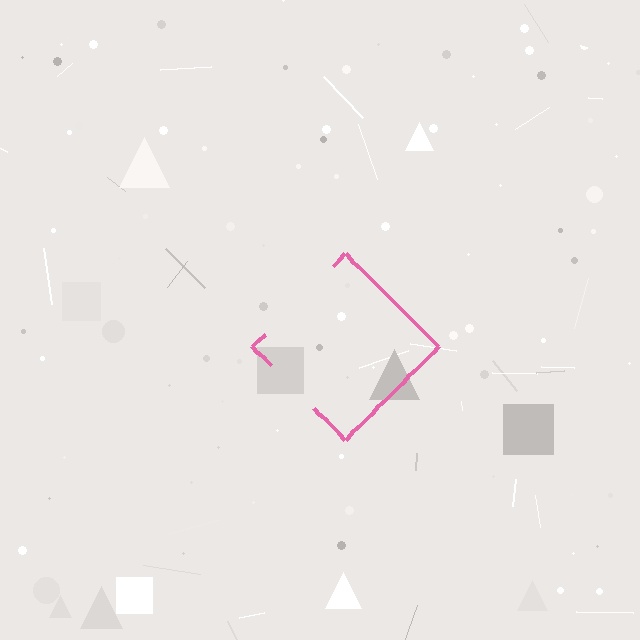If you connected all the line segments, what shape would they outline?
They would outline a diamond.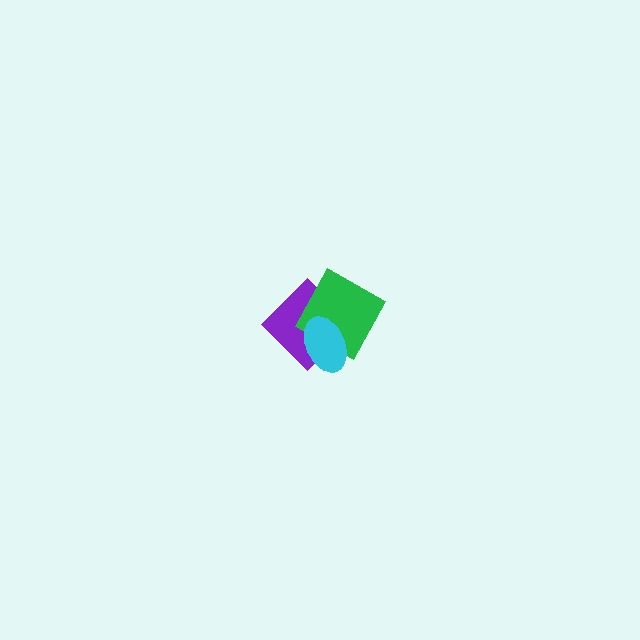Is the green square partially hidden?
Yes, it is partially covered by another shape.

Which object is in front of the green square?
The cyan ellipse is in front of the green square.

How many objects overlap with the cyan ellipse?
2 objects overlap with the cyan ellipse.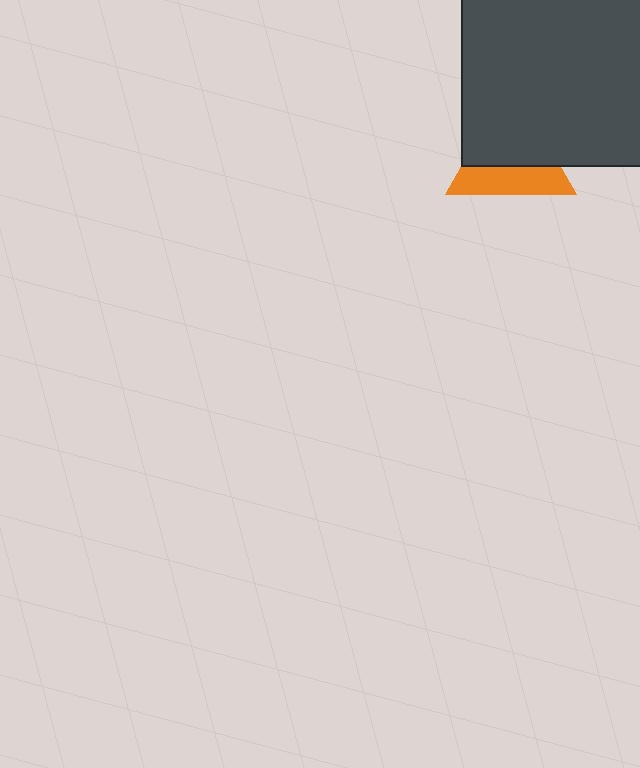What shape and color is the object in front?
The object in front is a dark gray rectangle.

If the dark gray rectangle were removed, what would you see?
You would see the complete orange triangle.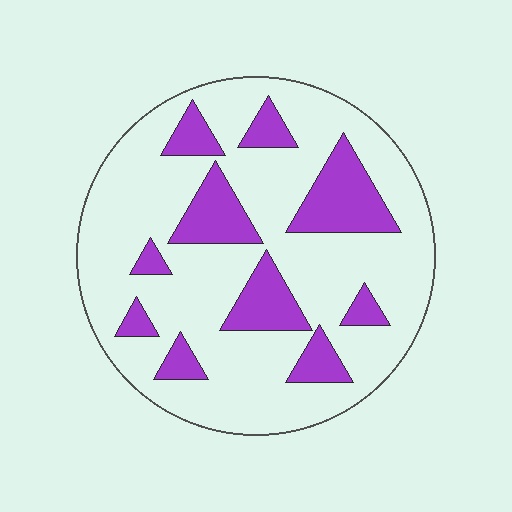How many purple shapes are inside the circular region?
10.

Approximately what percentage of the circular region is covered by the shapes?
Approximately 25%.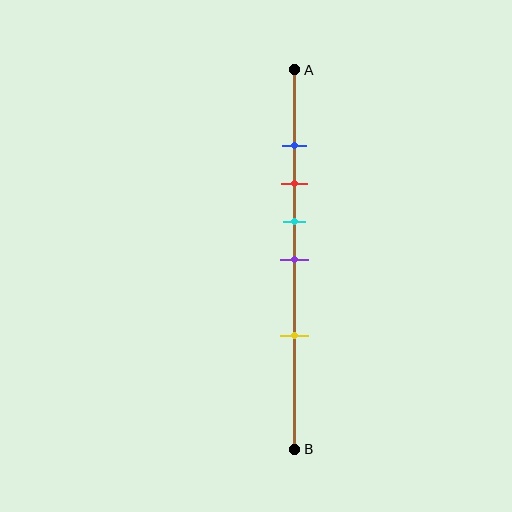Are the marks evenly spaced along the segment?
No, the marks are not evenly spaced.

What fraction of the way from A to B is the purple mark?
The purple mark is approximately 50% (0.5) of the way from A to B.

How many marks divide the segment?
There are 5 marks dividing the segment.